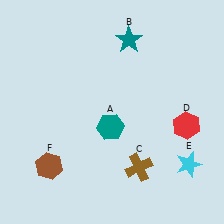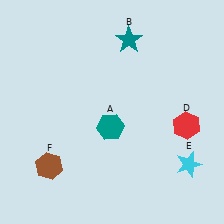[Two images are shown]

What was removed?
The brown cross (C) was removed in Image 2.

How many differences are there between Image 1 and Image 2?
There is 1 difference between the two images.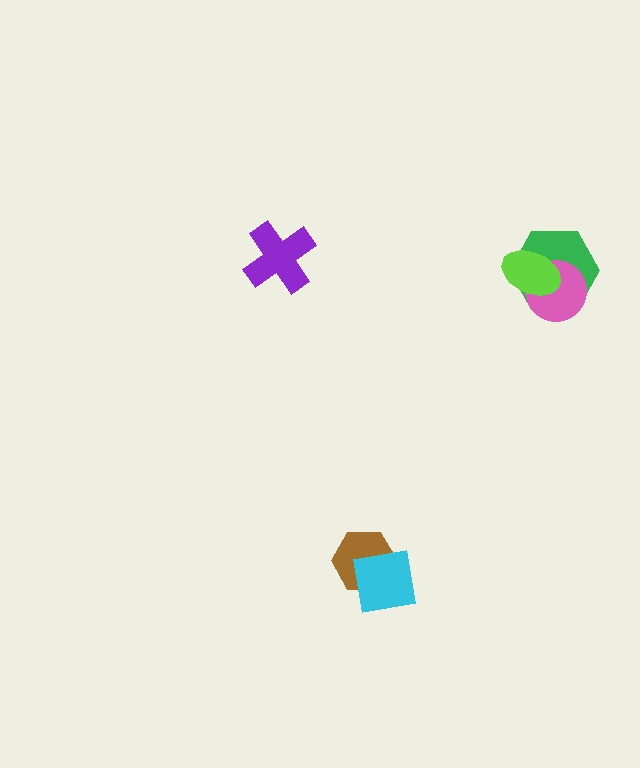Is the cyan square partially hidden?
No, no other shape covers it.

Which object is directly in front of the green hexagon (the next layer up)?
The pink circle is directly in front of the green hexagon.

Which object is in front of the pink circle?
The lime ellipse is in front of the pink circle.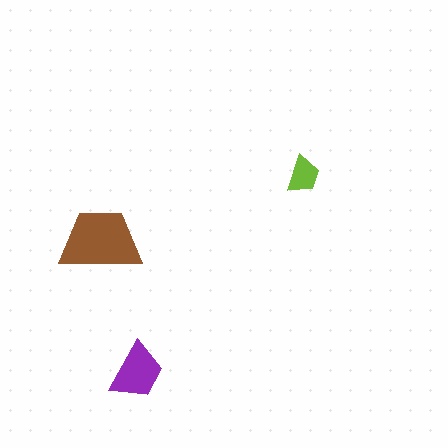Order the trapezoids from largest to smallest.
the brown one, the purple one, the lime one.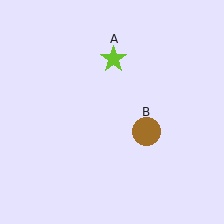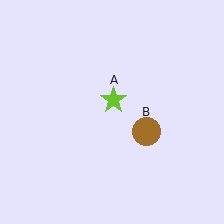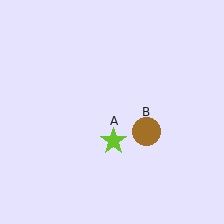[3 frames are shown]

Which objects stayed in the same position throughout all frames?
Brown circle (object B) remained stationary.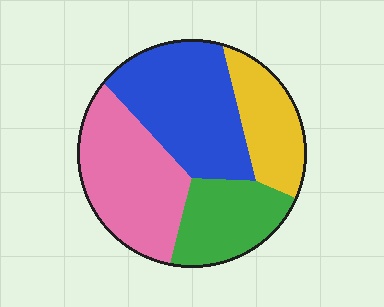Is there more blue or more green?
Blue.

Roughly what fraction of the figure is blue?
Blue takes up between a sixth and a third of the figure.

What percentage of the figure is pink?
Pink takes up between a quarter and a half of the figure.